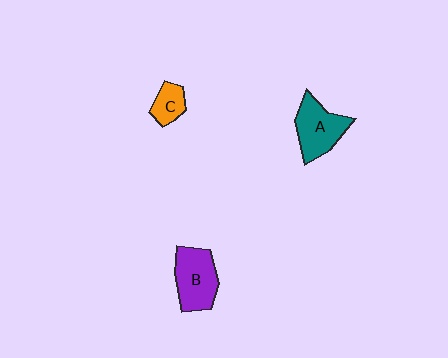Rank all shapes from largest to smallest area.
From largest to smallest: B (purple), A (teal), C (orange).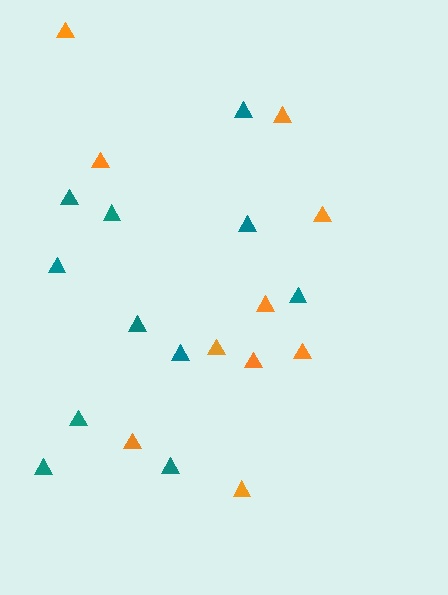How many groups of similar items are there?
There are 2 groups: one group of orange triangles (10) and one group of teal triangles (11).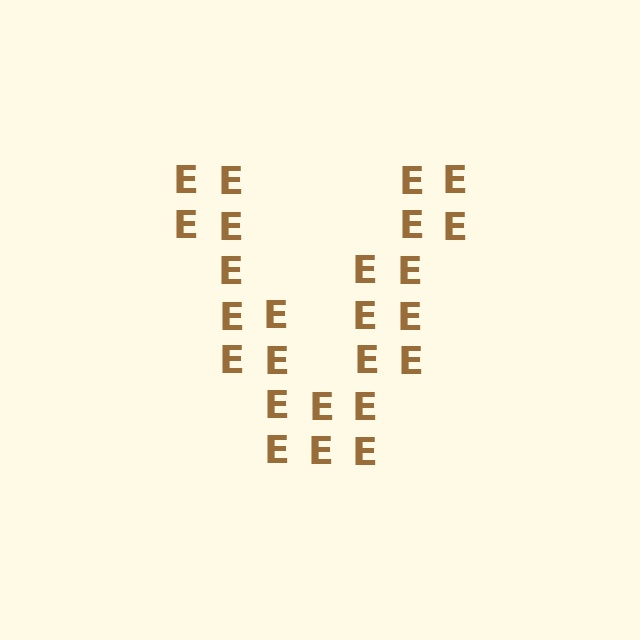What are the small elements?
The small elements are letter E's.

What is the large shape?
The large shape is the letter V.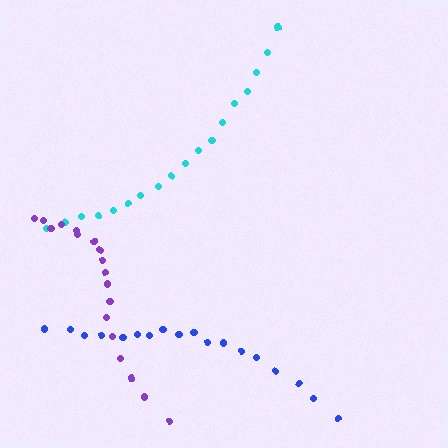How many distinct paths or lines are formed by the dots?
There are 3 distinct paths.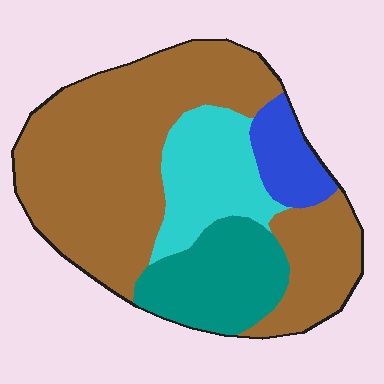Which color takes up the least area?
Blue, at roughly 10%.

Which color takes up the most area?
Brown, at roughly 60%.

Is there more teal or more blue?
Teal.